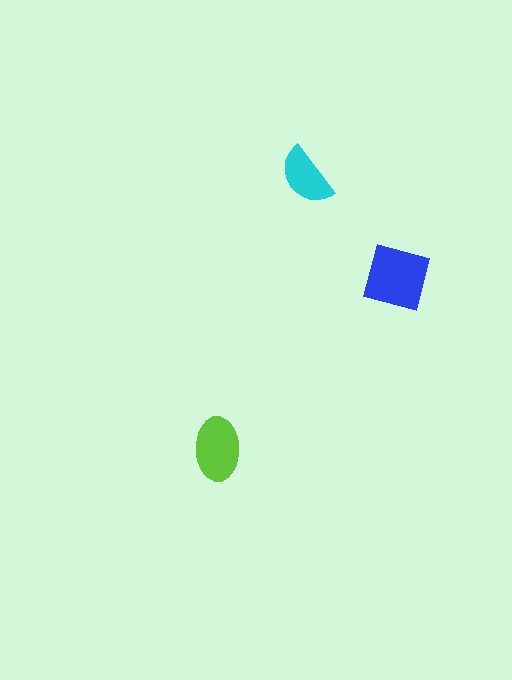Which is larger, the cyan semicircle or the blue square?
The blue square.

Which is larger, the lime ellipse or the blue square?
The blue square.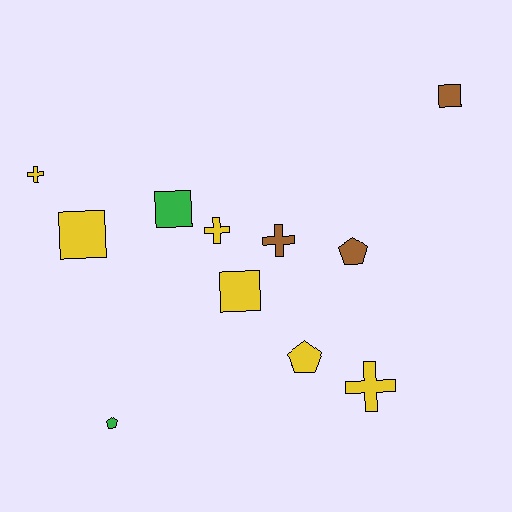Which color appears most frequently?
Yellow, with 6 objects.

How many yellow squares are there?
There are 2 yellow squares.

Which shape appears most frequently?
Square, with 4 objects.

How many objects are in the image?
There are 11 objects.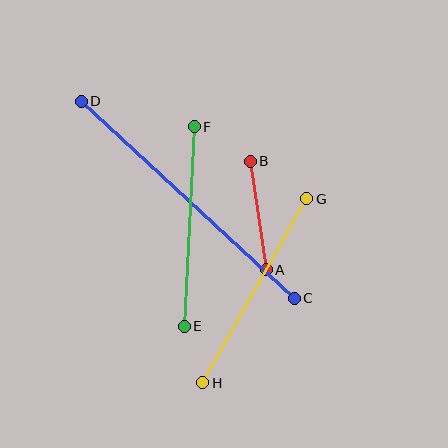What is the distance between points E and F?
The distance is approximately 200 pixels.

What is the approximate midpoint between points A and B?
The midpoint is at approximately (258, 216) pixels.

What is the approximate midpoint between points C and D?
The midpoint is at approximately (188, 200) pixels.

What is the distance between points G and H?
The distance is approximately 211 pixels.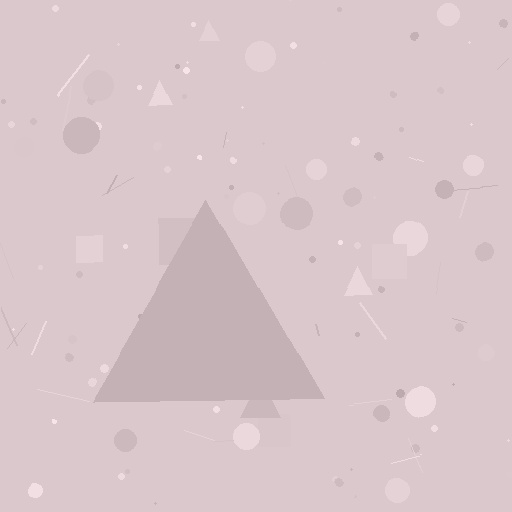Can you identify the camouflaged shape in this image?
The camouflaged shape is a triangle.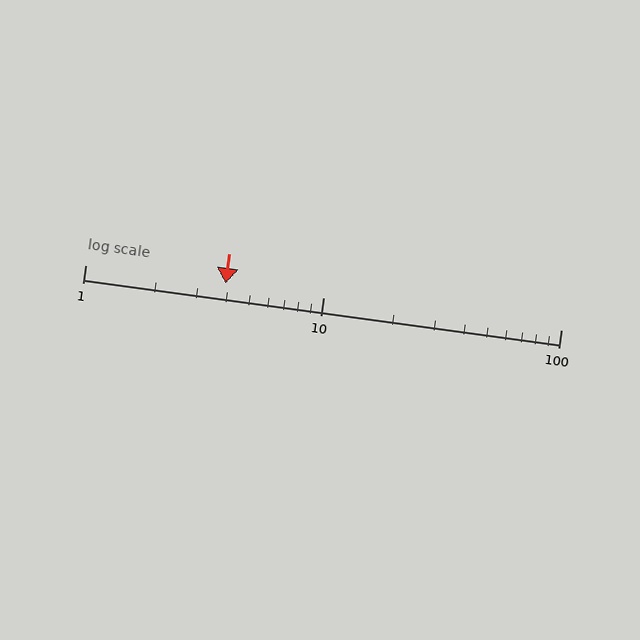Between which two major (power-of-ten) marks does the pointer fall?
The pointer is between 1 and 10.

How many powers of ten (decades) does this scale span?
The scale spans 2 decades, from 1 to 100.